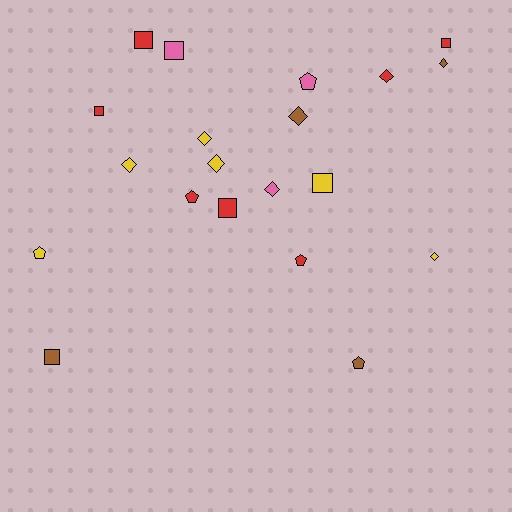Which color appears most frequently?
Red, with 7 objects.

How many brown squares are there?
There is 1 brown square.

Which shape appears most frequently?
Diamond, with 8 objects.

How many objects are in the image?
There are 20 objects.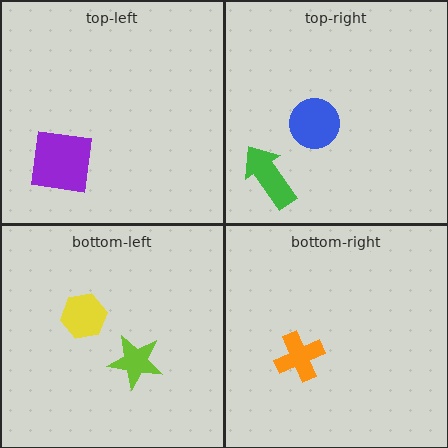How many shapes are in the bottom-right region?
1.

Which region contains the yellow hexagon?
The bottom-left region.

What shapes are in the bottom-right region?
The orange cross.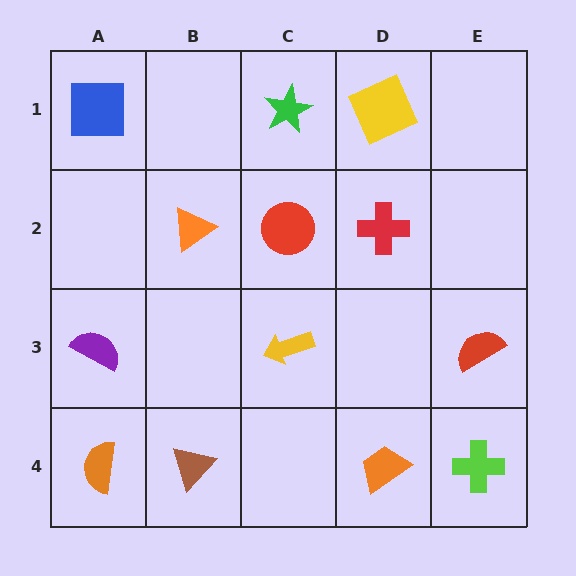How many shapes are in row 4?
4 shapes.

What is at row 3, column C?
A yellow arrow.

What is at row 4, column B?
A brown triangle.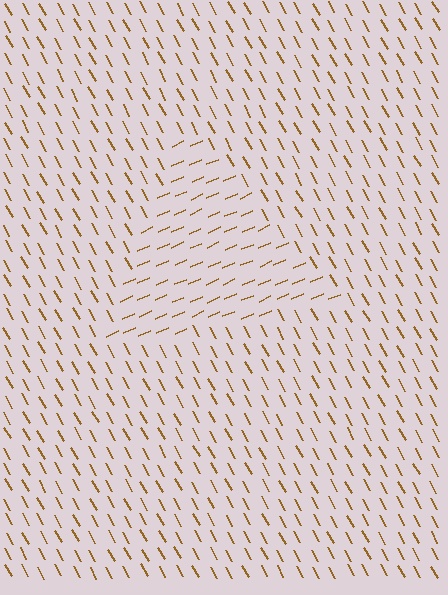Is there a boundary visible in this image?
Yes, there is a texture boundary formed by a change in line orientation.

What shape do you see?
I see a triangle.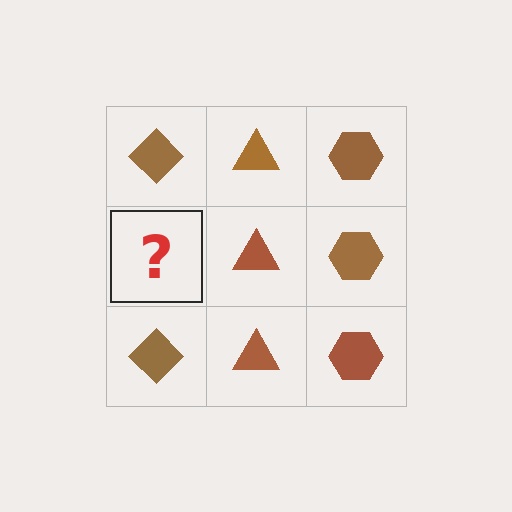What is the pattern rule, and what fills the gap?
The rule is that each column has a consistent shape. The gap should be filled with a brown diamond.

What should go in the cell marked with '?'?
The missing cell should contain a brown diamond.